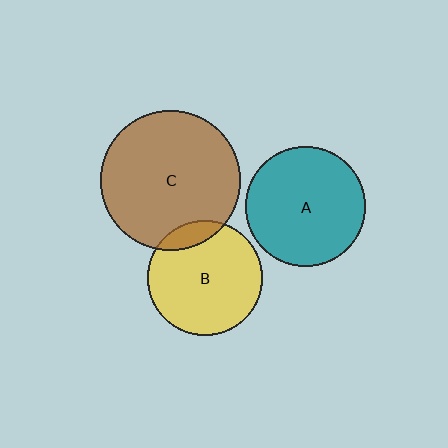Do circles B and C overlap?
Yes.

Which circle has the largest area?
Circle C (brown).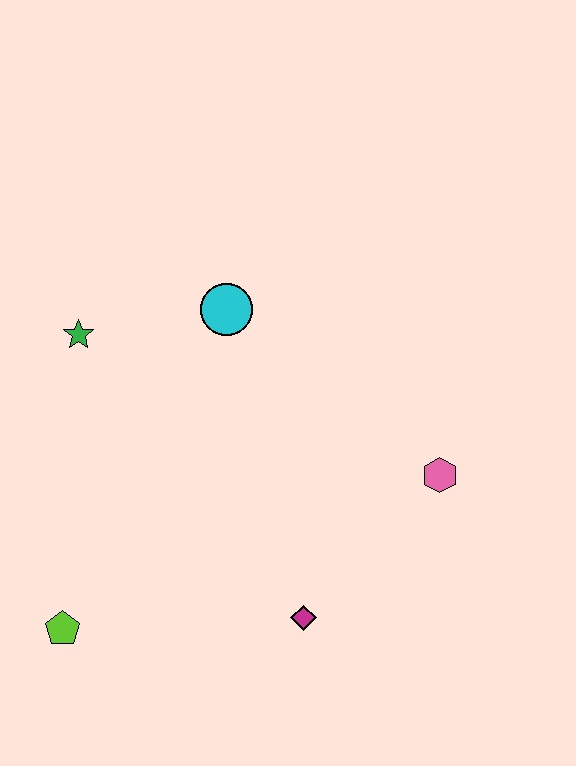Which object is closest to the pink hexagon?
The magenta diamond is closest to the pink hexagon.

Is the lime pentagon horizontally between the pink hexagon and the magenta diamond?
No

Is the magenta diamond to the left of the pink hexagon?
Yes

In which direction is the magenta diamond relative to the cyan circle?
The magenta diamond is below the cyan circle.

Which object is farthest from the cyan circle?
The lime pentagon is farthest from the cyan circle.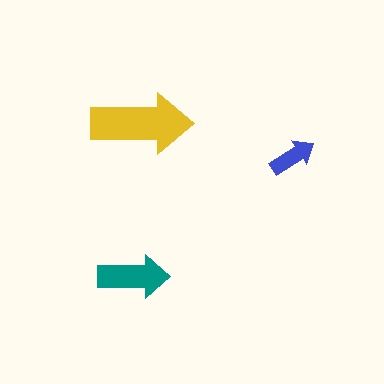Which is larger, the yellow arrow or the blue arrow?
The yellow one.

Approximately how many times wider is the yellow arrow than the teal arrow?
About 1.5 times wider.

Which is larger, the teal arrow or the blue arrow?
The teal one.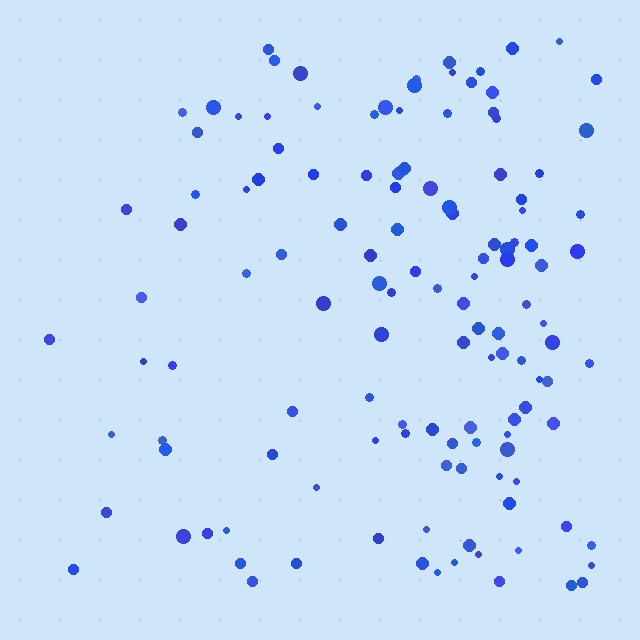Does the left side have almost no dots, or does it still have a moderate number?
Still a moderate number, just noticeably fewer than the right.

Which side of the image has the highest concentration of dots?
The right.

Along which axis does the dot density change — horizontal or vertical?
Horizontal.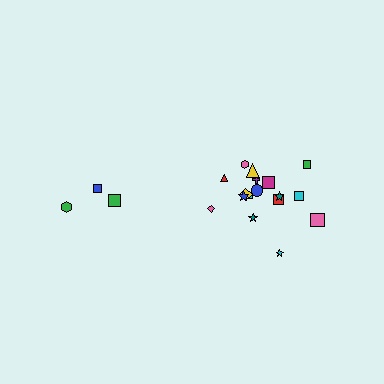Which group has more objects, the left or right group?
The right group.